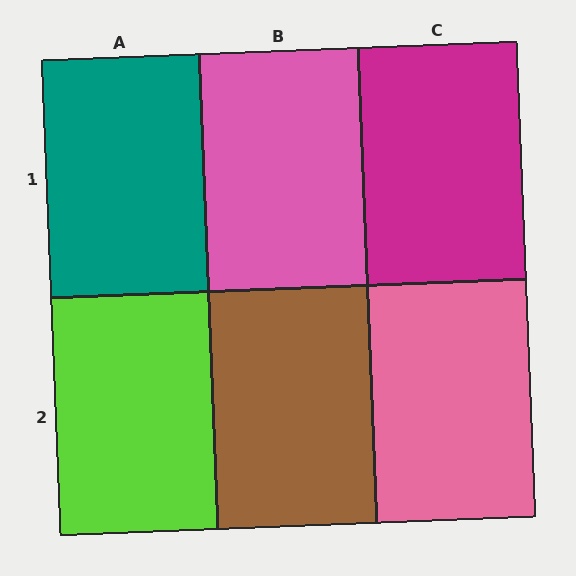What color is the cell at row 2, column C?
Pink.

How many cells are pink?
2 cells are pink.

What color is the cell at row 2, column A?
Lime.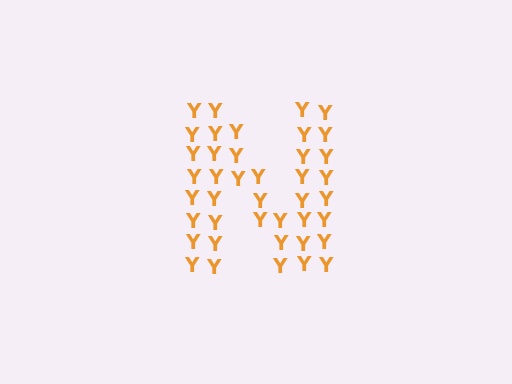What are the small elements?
The small elements are letter Y's.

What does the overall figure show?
The overall figure shows the letter N.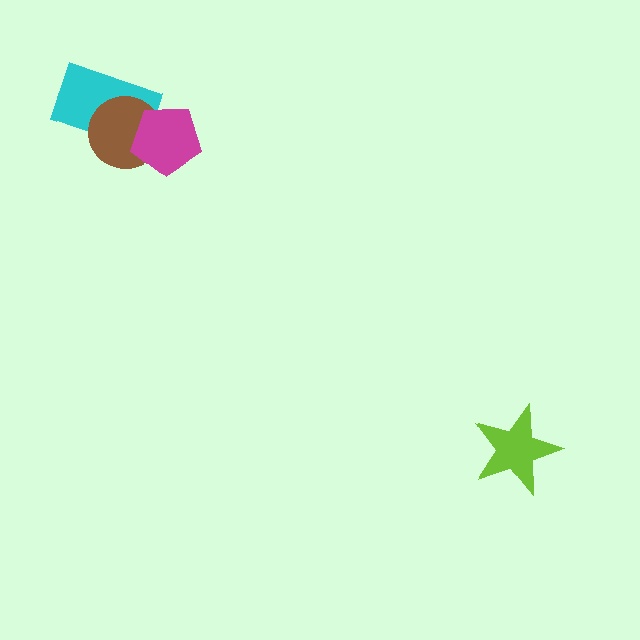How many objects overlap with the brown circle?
2 objects overlap with the brown circle.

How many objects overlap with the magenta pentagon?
2 objects overlap with the magenta pentagon.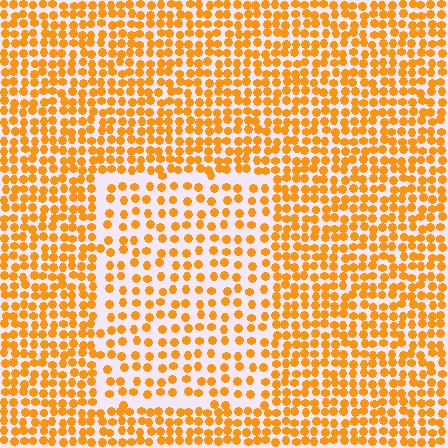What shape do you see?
I see a rectangle.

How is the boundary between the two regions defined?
The boundary is defined by a change in element density (approximately 1.8x ratio). All elements are the same color, size, and shape.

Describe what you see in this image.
The image contains small orange elements arranged at two different densities. A rectangle-shaped region is visible where the elements are less densely packed than the surrounding area.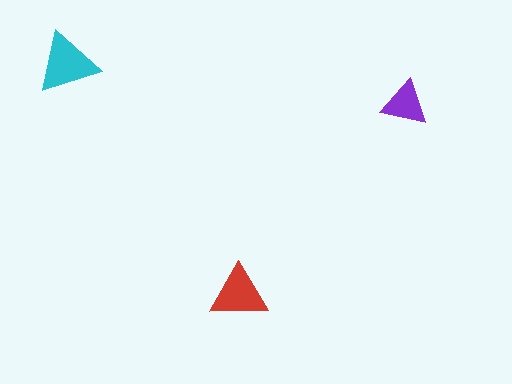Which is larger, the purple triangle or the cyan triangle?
The cyan one.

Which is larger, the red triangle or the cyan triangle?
The cyan one.